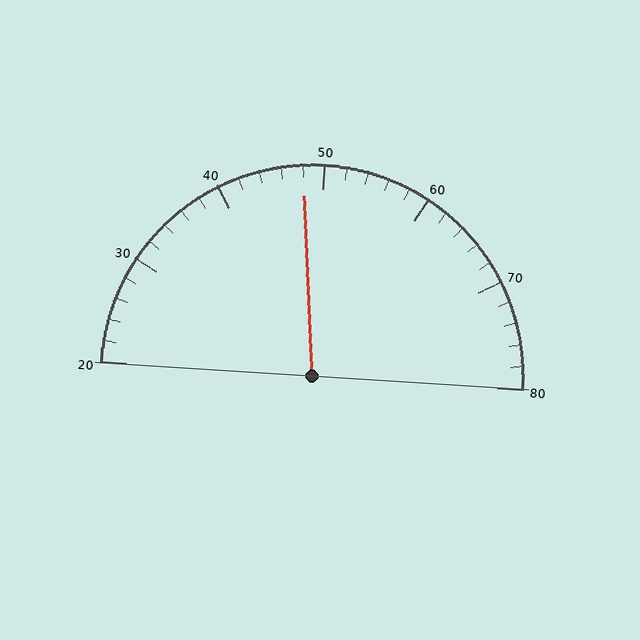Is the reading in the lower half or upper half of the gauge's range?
The reading is in the lower half of the range (20 to 80).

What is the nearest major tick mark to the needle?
The nearest major tick mark is 50.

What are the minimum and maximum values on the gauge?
The gauge ranges from 20 to 80.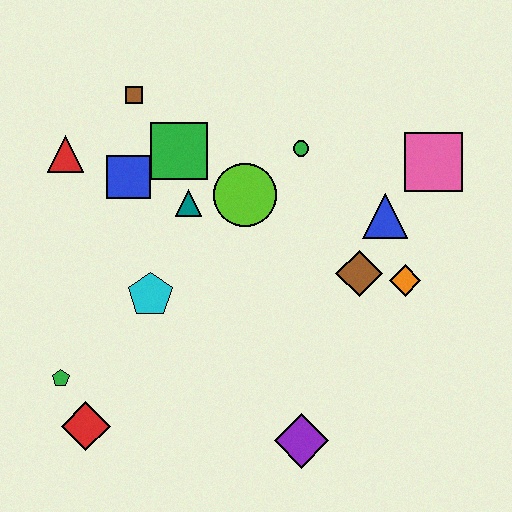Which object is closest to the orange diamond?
The brown diamond is closest to the orange diamond.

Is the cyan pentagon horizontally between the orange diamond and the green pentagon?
Yes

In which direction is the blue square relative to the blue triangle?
The blue square is to the left of the blue triangle.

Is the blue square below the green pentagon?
No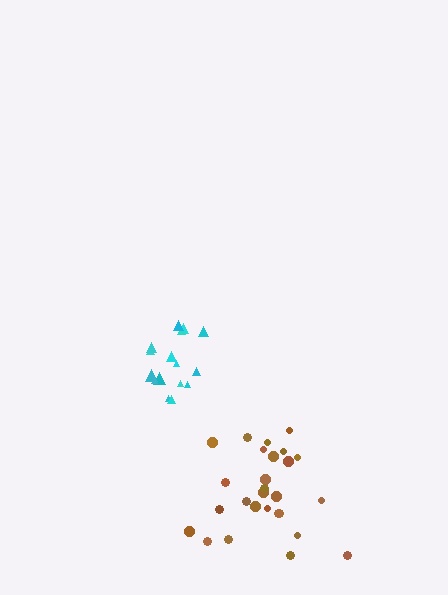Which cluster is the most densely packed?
Cyan.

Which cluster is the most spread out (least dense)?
Brown.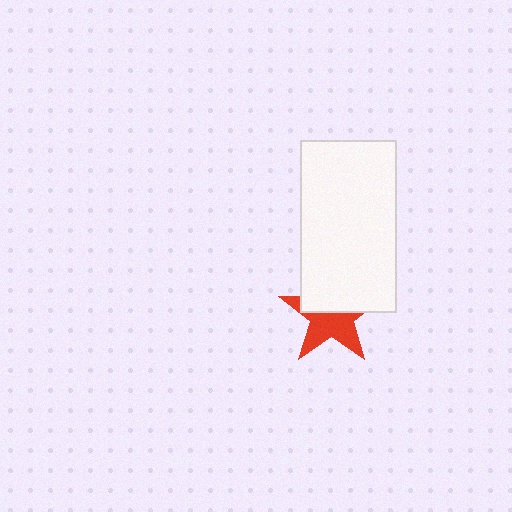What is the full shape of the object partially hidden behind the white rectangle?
The partially hidden object is a red star.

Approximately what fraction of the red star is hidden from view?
Roughly 49% of the red star is hidden behind the white rectangle.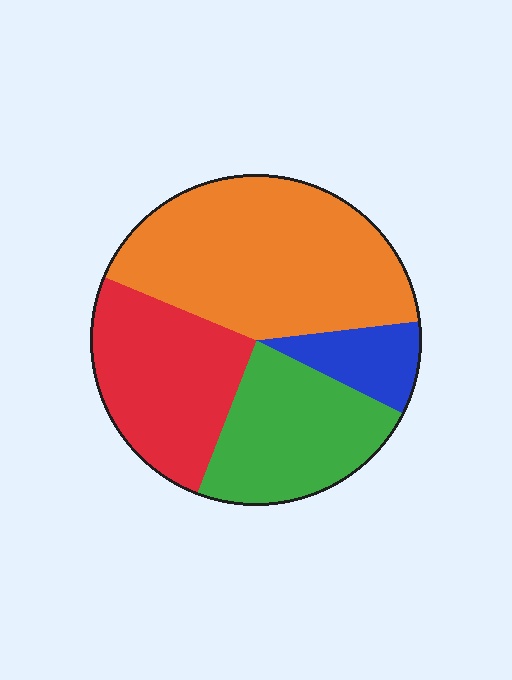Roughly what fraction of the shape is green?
Green takes up less than a quarter of the shape.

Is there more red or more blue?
Red.